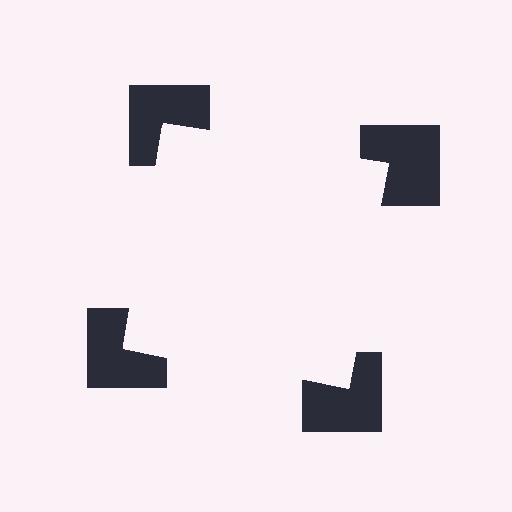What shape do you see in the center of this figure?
An illusory square — its edges are inferred from the aligned wedge cuts in the notched squares, not physically drawn.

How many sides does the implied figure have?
4 sides.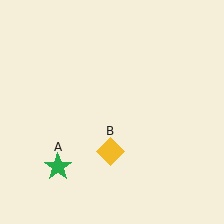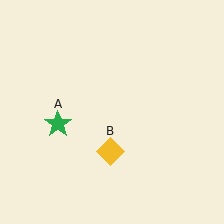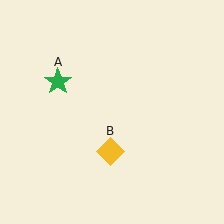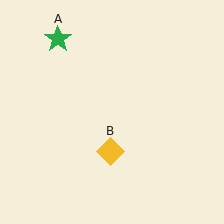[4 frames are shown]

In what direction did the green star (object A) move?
The green star (object A) moved up.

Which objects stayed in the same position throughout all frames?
Yellow diamond (object B) remained stationary.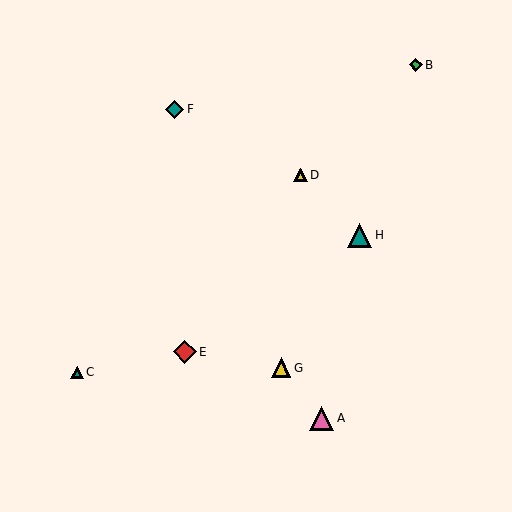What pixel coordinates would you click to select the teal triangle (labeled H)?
Click at (360, 235) to select the teal triangle H.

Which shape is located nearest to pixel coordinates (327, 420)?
The pink triangle (labeled A) at (322, 418) is nearest to that location.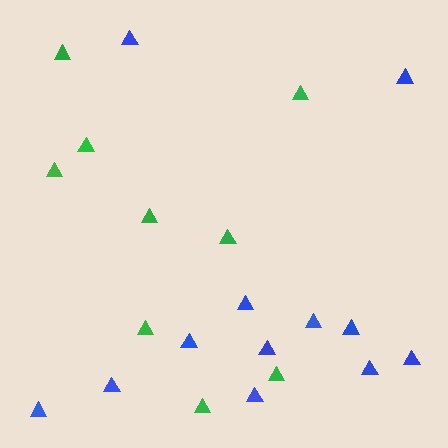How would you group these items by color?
There are 2 groups: one group of green triangles (9) and one group of blue triangles (12).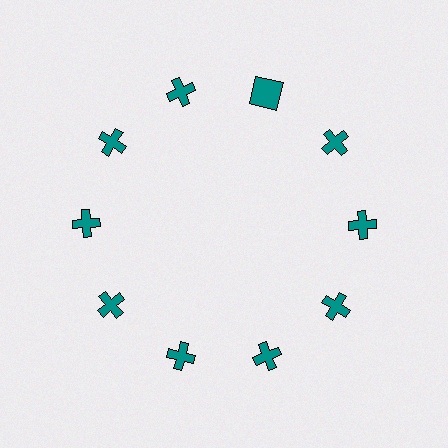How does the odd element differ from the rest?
It has a different shape: square instead of cross.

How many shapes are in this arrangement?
There are 10 shapes arranged in a ring pattern.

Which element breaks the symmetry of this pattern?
The teal square at roughly the 1 o'clock position breaks the symmetry. All other shapes are teal crosses.